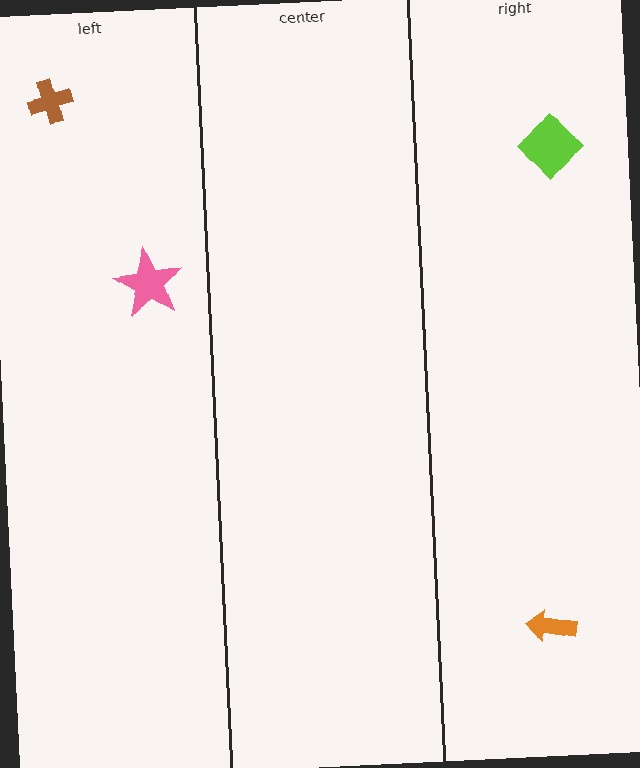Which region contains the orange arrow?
The right region.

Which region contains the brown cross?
The left region.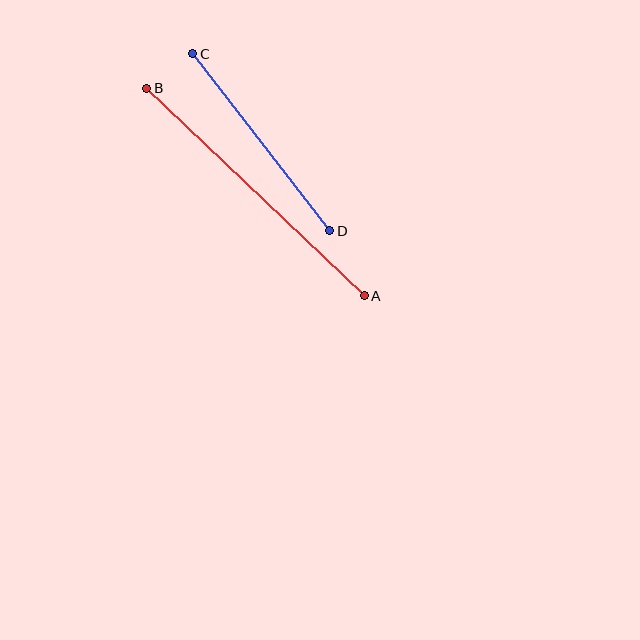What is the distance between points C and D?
The distance is approximately 224 pixels.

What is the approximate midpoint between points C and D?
The midpoint is at approximately (261, 142) pixels.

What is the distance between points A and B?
The distance is approximately 301 pixels.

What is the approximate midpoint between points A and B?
The midpoint is at approximately (256, 192) pixels.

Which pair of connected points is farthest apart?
Points A and B are farthest apart.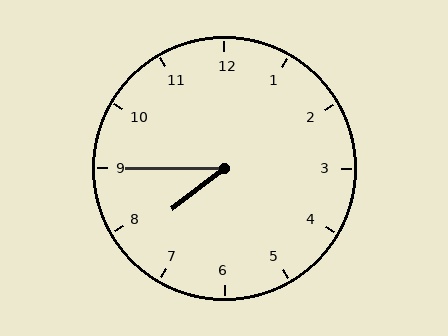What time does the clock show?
7:45.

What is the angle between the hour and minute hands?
Approximately 38 degrees.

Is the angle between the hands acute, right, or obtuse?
It is acute.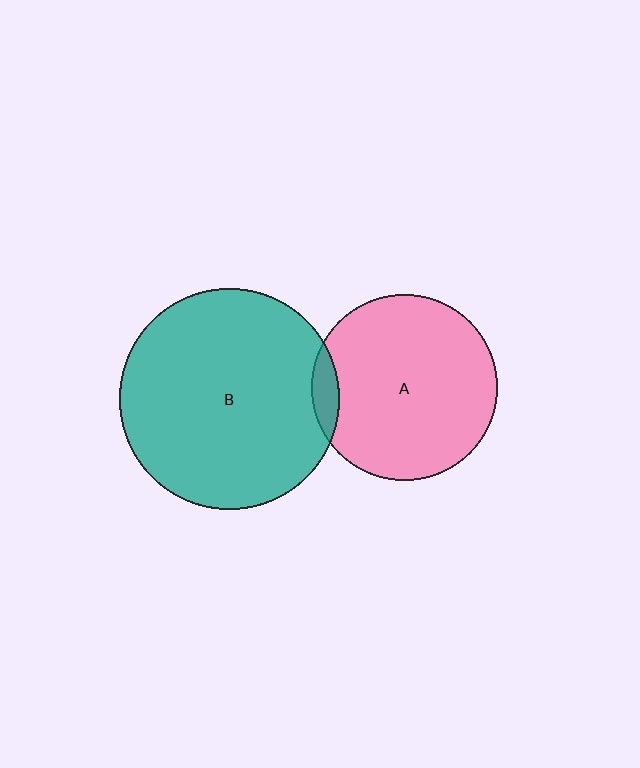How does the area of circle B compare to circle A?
Approximately 1.4 times.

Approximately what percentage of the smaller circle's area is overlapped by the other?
Approximately 5%.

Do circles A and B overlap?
Yes.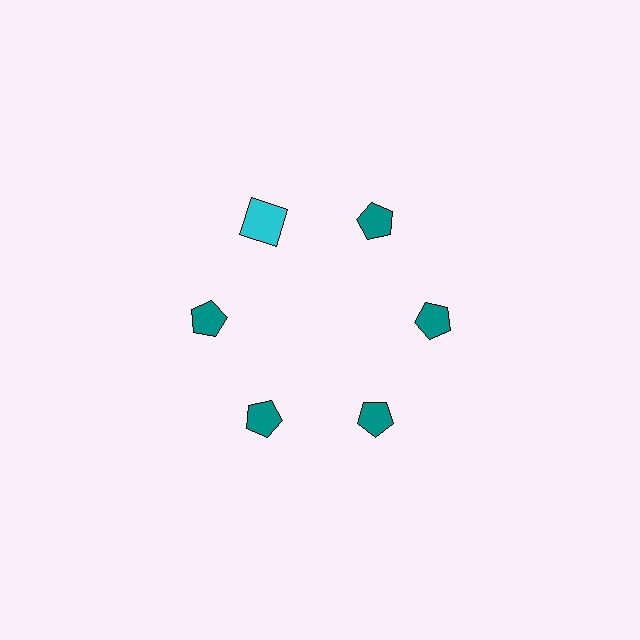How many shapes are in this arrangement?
There are 6 shapes arranged in a ring pattern.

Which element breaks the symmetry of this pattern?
The cyan square at roughly the 11 o'clock position breaks the symmetry. All other shapes are teal pentagons.